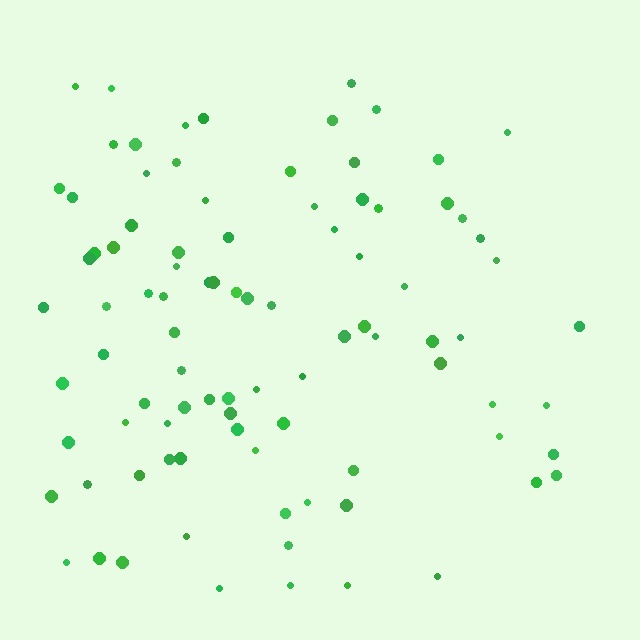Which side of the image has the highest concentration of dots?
The left.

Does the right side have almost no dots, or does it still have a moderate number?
Still a moderate number, just noticeably fewer than the left.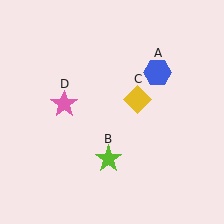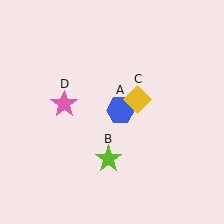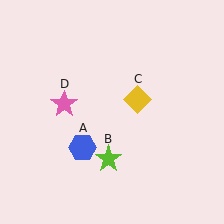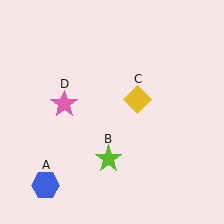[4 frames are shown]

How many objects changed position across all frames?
1 object changed position: blue hexagon (object A).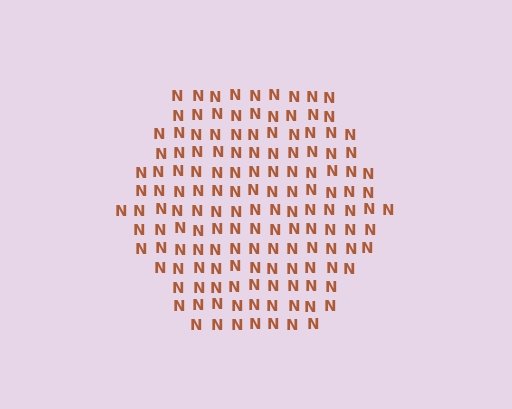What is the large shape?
The large shape is a hexagon.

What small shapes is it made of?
It is made of small letter N's.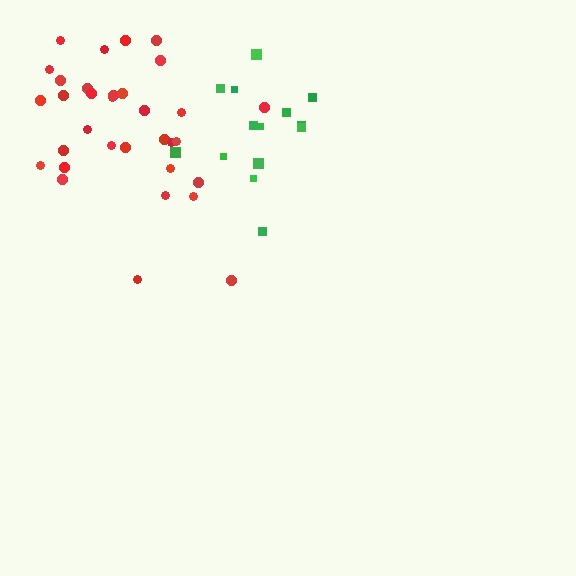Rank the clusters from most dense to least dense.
red, green.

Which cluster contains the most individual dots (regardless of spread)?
Red (33).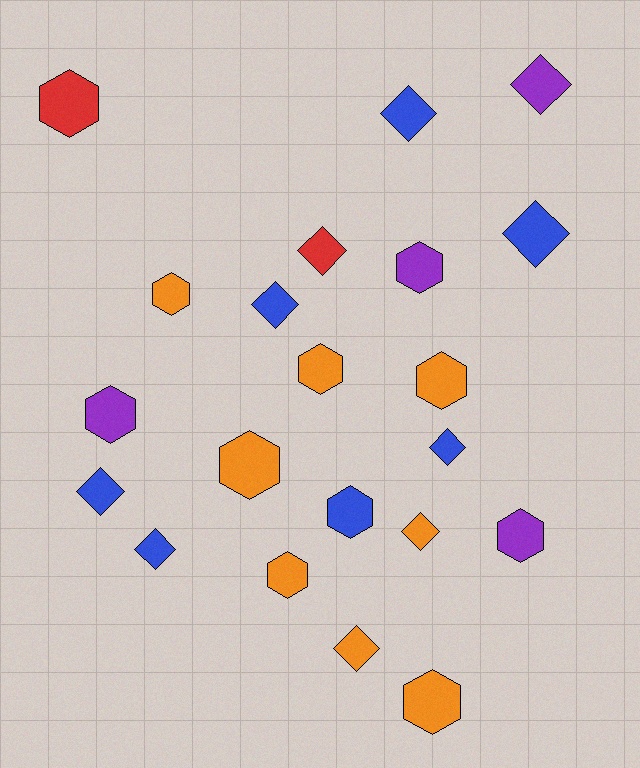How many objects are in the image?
There are 21 objects.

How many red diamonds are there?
There is 1 red diamond.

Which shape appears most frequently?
Hexagon, with 11 objects.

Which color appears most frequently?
Orange, with 8 objects.